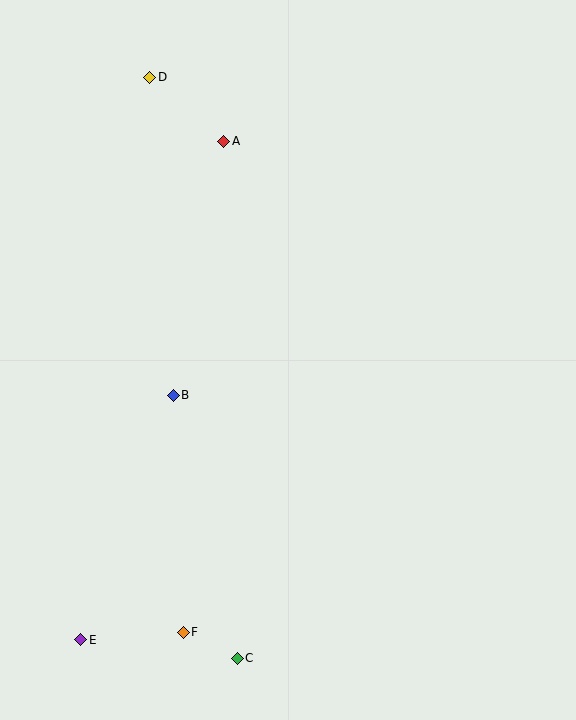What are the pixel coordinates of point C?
Point C is at (237, 658).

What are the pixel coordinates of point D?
Point D is at (150, 78).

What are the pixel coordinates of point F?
Point F is at (183, 632).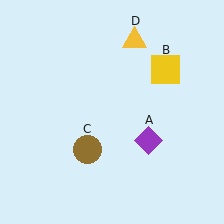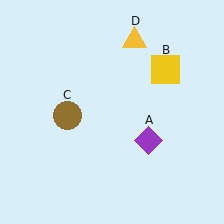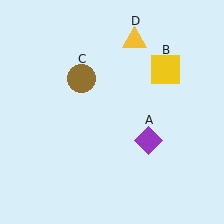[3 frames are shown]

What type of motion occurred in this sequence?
The brown circle (object C) rotated clockwise around the center of the scene.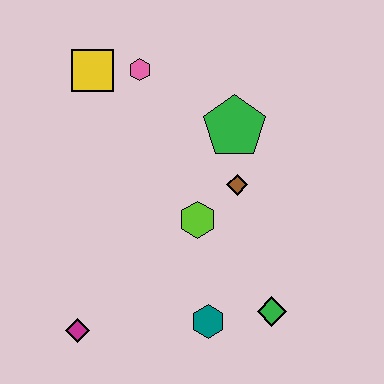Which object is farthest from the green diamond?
The yellow square is farthest from the green diamond.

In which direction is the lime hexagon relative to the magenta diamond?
The lime hexagon is to the right of the magenta diamond.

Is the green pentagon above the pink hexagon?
No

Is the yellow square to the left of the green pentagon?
Yes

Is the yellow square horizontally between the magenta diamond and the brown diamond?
Yes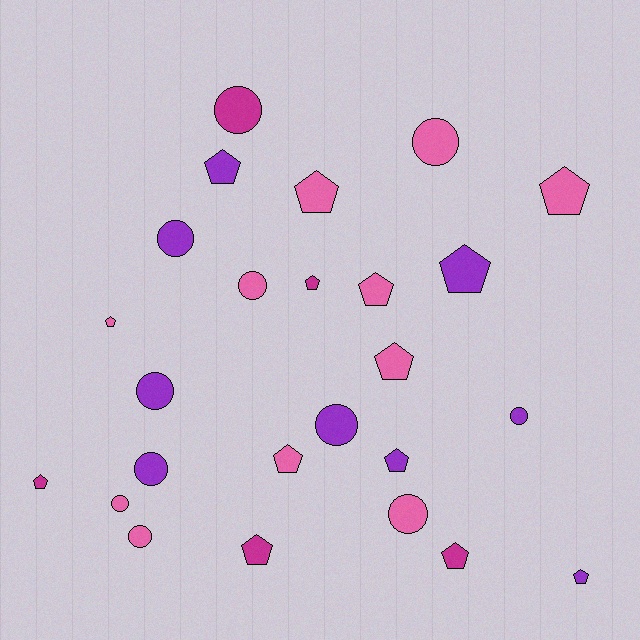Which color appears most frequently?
Pink, with 11 objects.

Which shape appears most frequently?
Pentagon, with 14 objects.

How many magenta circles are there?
There is 1 magenta circle.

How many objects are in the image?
There are 25 objects.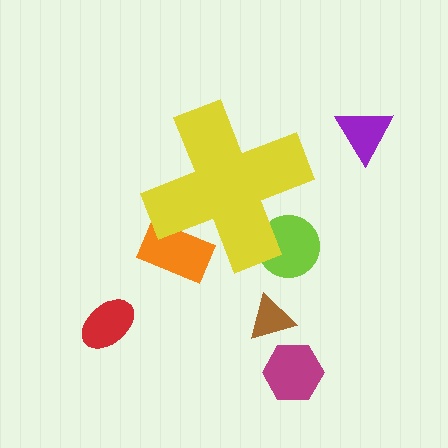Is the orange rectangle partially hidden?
Yes, the orange rectangle is partially hidden behind the yellow cross.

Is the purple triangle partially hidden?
No, the purple triangle is fully visible.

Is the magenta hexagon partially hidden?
No, the magenta hexagon is fully visible.